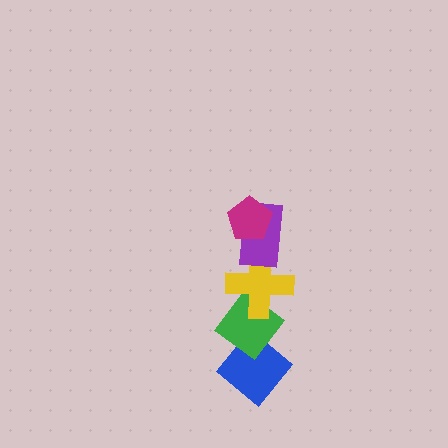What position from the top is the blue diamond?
The blue diamond is 5th from the top.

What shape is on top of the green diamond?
The yellow cross is on top of the green diamond.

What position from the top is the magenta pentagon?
The magenta pentagon is 1st from the top.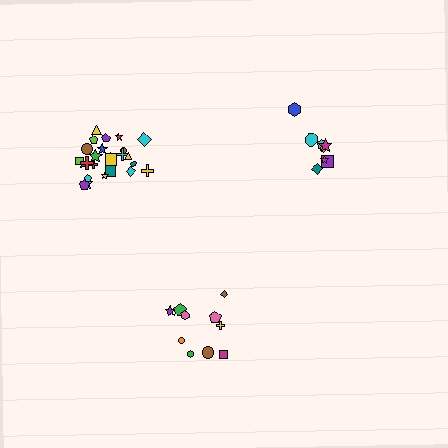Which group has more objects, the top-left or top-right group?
The top-left group.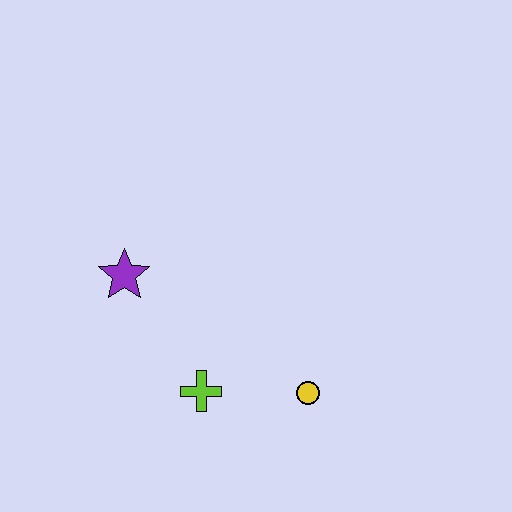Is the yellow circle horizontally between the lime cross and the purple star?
No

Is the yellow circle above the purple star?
No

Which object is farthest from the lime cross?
The purple star is farthest from the lime cross.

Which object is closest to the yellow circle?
The lime cross is closest to the yellow circle.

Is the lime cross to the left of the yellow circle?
Yes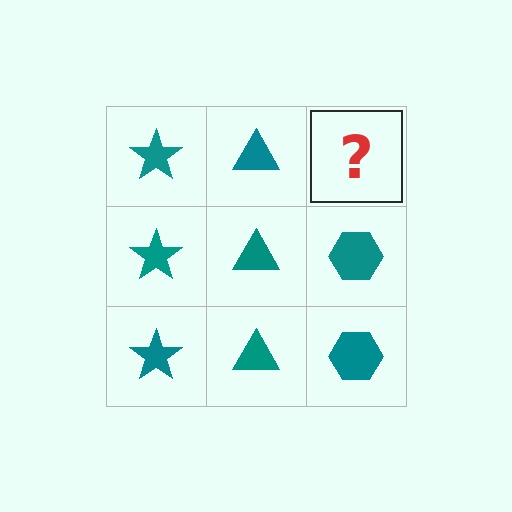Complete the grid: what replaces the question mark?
The question mark should be replaced with a teal hexagon.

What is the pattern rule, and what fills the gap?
The rule is that each column has a consistent shape. The gap should be filled with a teal hexagon.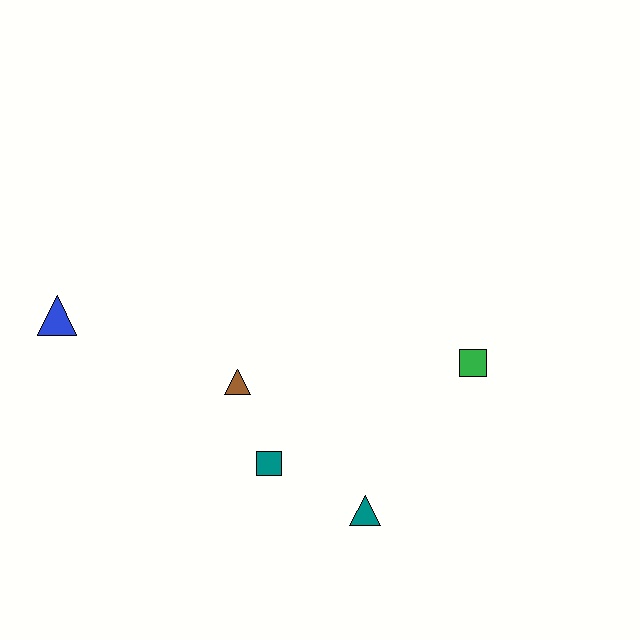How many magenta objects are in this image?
There are no magenta objects.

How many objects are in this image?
There are 5 objects.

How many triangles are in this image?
There are 3 triangles.